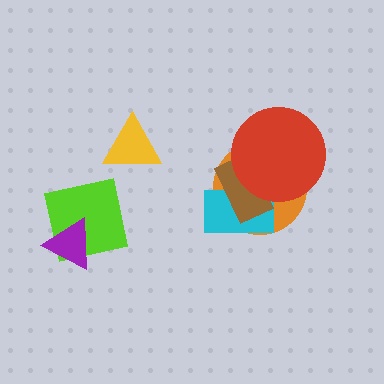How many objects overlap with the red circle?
3 objects overlap with the red circle.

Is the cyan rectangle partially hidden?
Yes, it is partially covered by another shape.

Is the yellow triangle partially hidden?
No, no other shape covers it.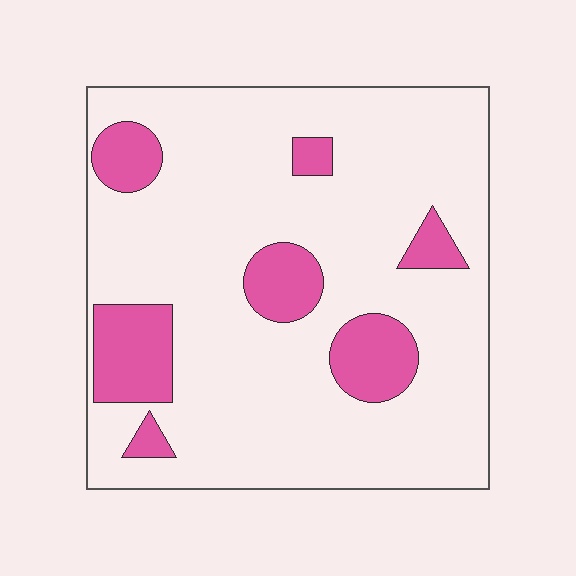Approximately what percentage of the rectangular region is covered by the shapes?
Approximately 20%.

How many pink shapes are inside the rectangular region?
7.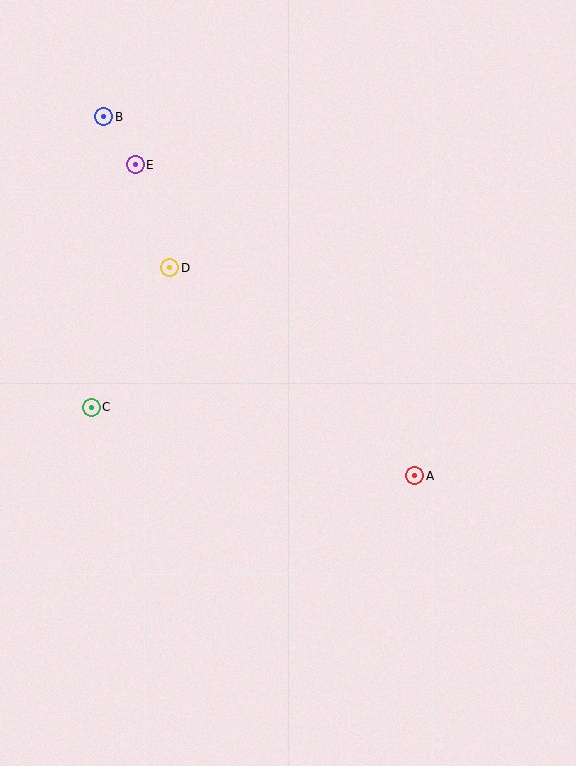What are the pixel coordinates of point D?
Point D is at (170, 268).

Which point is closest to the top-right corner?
Point E is closest to the top-right corner.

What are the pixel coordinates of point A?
Point A is at (415, 476).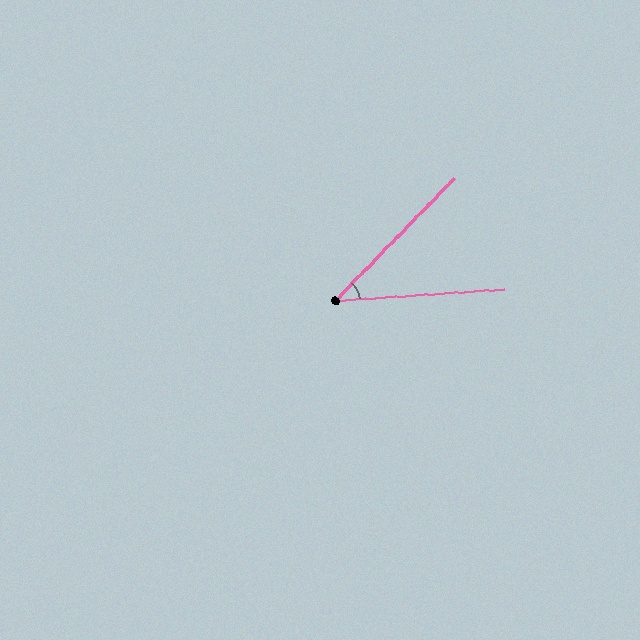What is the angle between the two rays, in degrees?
Approximately 42 degrees.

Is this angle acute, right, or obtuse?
It is acute.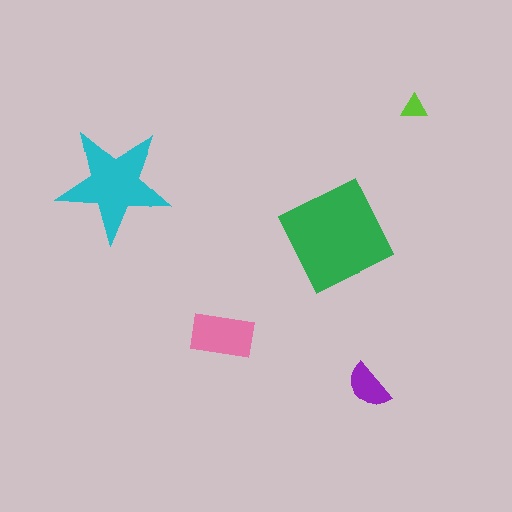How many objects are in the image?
There are 5 objects in the image.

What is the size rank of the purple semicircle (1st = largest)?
4th.